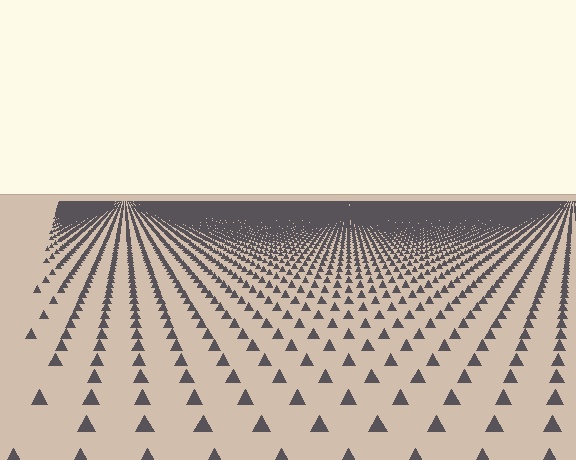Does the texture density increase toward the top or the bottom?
Density increases toward the top.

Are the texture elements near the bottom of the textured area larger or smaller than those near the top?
Larger. Near the bottom, elements are closer to the viewer and appear at a bigger on-screen size.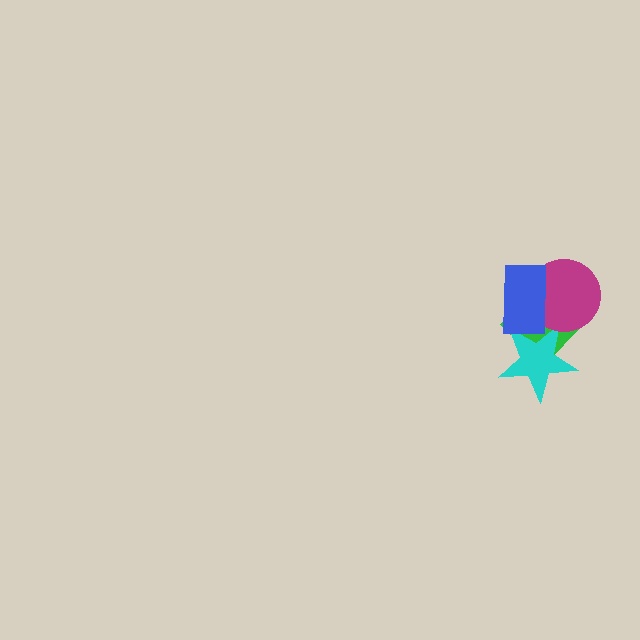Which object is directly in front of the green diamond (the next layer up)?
The cyan star is directly in front of the green diamond.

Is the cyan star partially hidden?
Yes, it is partially covered by another shape.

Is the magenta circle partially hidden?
Yes, it is partially covered by another shape.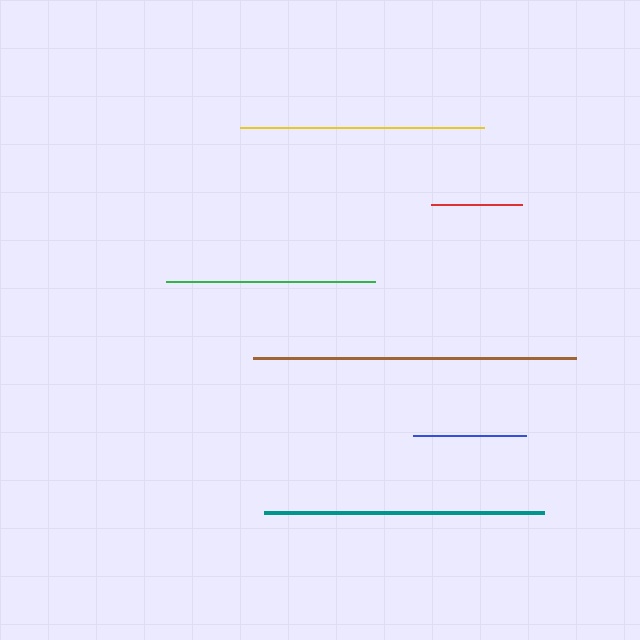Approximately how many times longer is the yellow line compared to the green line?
The yellow line is approximately 1.2 times the length of the green line.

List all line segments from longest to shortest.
From longest to shortest: brown, teal, yellow, green, blue, red.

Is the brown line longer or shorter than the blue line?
The brown line is longer than the blue line.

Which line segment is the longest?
The brown line is the longest at approximately 322 pixels.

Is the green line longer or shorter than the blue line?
The green line is longer than the blue line.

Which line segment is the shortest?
The red line is the shortest at approximately 91 pixels.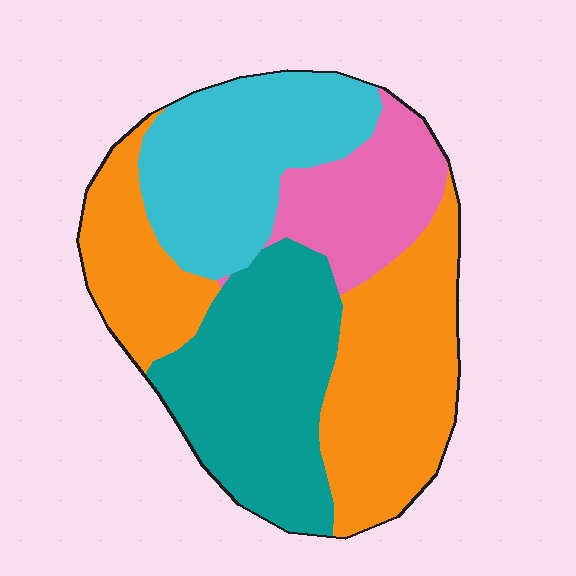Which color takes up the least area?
Pink, at roughly 15%.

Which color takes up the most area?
Orange, at roughly 35%.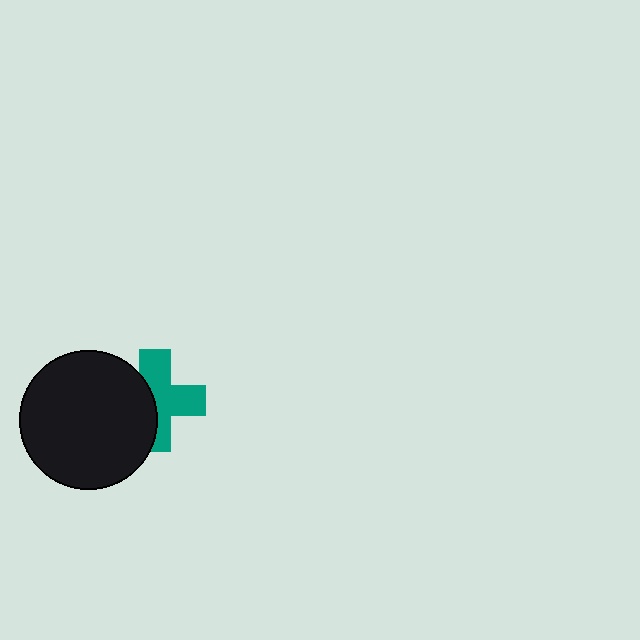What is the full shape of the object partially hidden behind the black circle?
The partially hidden object is a teal cross.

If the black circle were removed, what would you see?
You would see the complete teal cross.